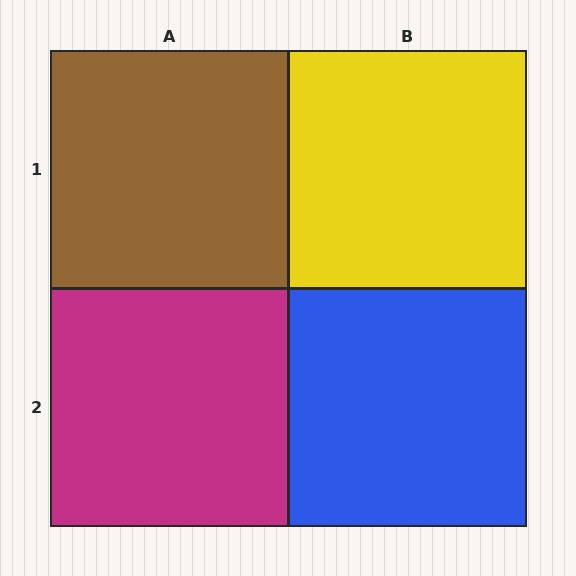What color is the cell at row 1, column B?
Yellow.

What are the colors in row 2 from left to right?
Magenta, blue.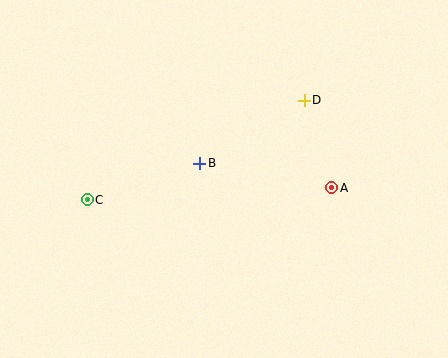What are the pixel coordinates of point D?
Point D is at (304, 100).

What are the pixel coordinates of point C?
Point C is at (87, 200).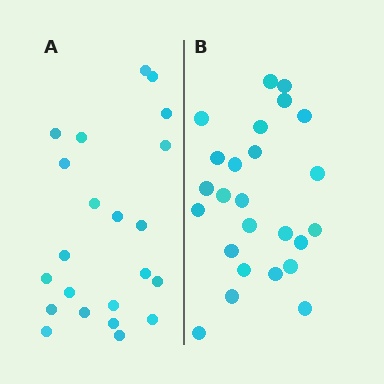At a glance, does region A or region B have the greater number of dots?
Region B (the right region) has more dots.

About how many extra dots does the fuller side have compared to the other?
Region B has just a few more — roughly 2 or 3 more dots than region A.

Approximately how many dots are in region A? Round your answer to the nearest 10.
About 20 dots. (The exact count is 22, which rounds to 20.)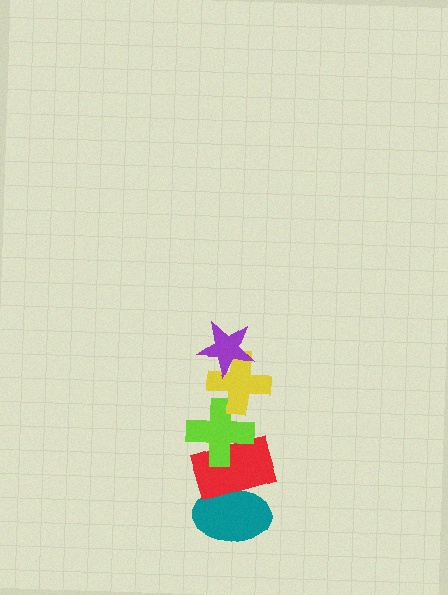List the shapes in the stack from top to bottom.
From top to bottom: the purple star, the yellow cross, the lime cross, the red rectangle, the teal ellipse.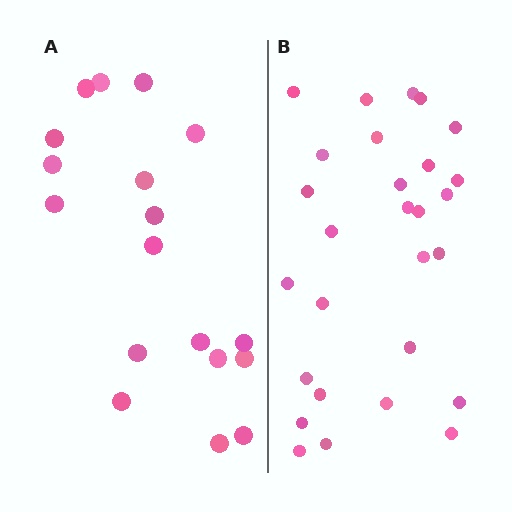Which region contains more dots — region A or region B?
Region B (the right region) has more dots.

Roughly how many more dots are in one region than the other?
Region B has roughly 10 or so more dots than region A.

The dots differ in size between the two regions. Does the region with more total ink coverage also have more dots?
No. Region A has more total ink coverage because its dots are larger, but region B actually contains more individual dots. Total area can be misleading — the number of items is what matters here.